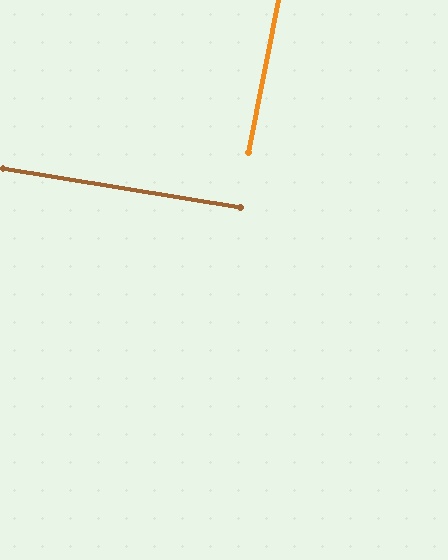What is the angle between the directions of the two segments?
Approximately 88 degrees.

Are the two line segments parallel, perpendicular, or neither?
Perpendicular — they meet at approximately 88°.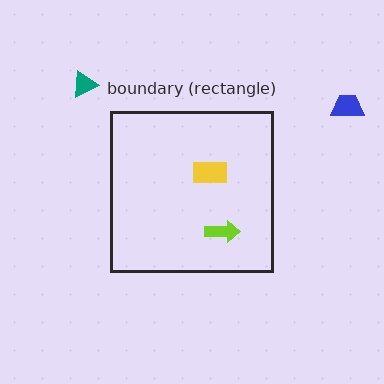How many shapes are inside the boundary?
2 inside, 2 outside.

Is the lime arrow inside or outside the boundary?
Inside.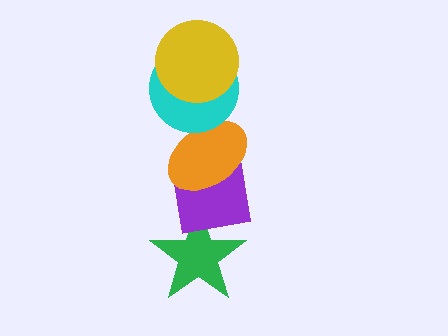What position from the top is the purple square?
The purple square is 4th from the top.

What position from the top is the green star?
The green star is 5th from the top.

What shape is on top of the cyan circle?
The yellow circle is on top of the cyan circle.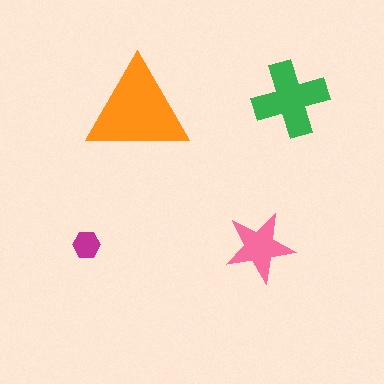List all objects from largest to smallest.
The orange triangle, the green cross, the pink star, the magenta hexagon.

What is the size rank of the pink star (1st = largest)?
3rd.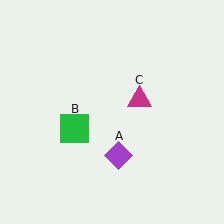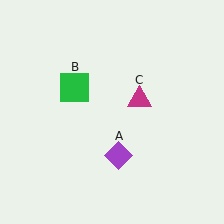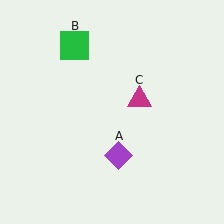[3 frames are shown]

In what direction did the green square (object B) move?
The green square (object B) moved up.